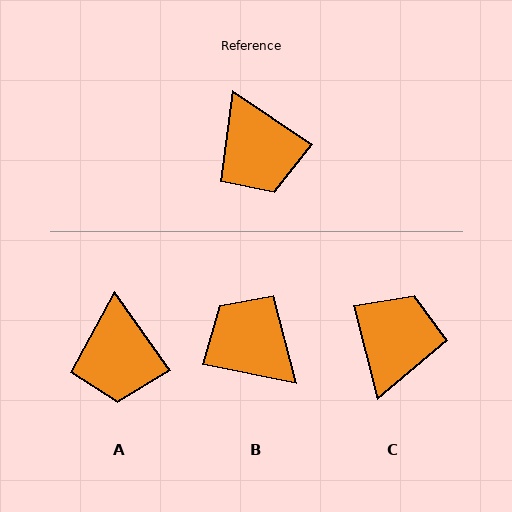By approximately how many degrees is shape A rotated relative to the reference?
Approximately 21 degrees clockwise.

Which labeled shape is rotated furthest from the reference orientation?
B, about 158 degrees away.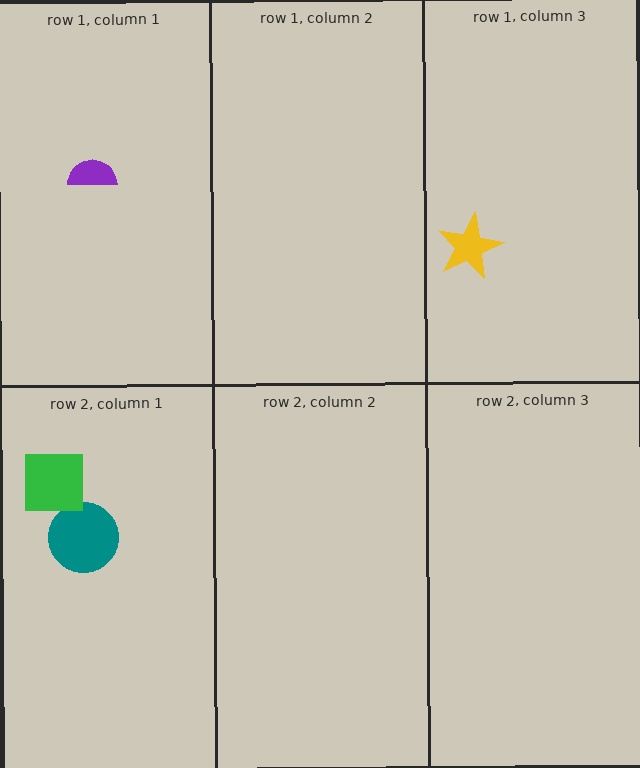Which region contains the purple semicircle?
The row 1, column 1 region.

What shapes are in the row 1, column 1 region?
The purple semicircle.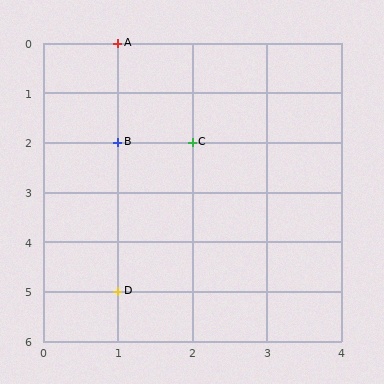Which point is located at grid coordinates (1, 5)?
Point D is at (1, 5).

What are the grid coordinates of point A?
Point A is at grid coordinates (1, 0).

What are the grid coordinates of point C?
Point C is at grid coordinates (2, 2).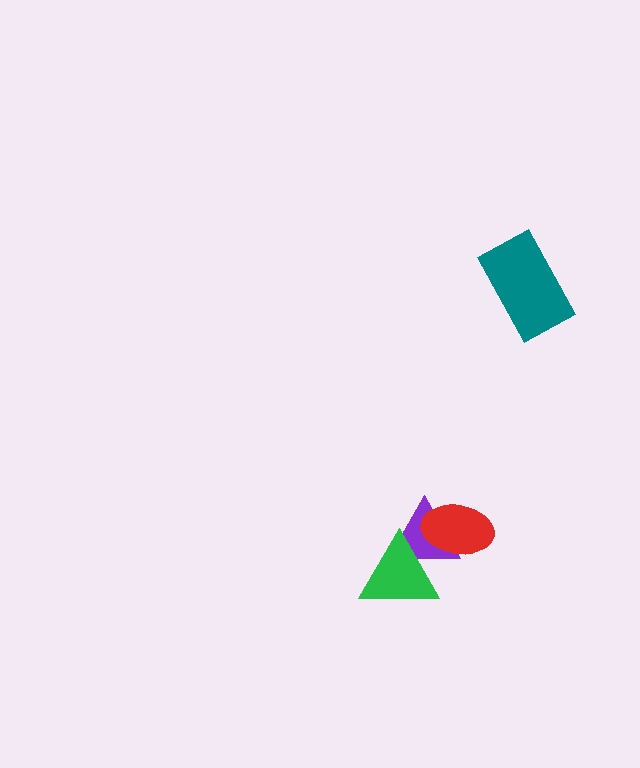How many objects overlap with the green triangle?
2 objects overlap with the green triangle.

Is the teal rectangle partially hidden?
No, no other shape covers it.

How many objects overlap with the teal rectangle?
0 objects overlap with the teal rectangle.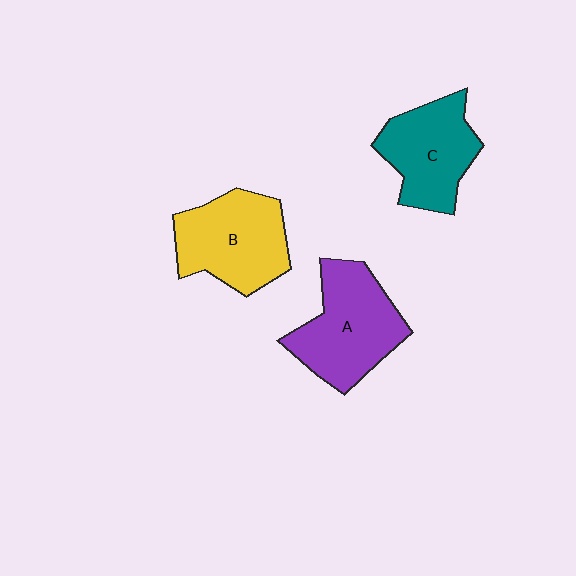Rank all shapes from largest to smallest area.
From largest to smallest: A (purple), B (yellow), C (teal).